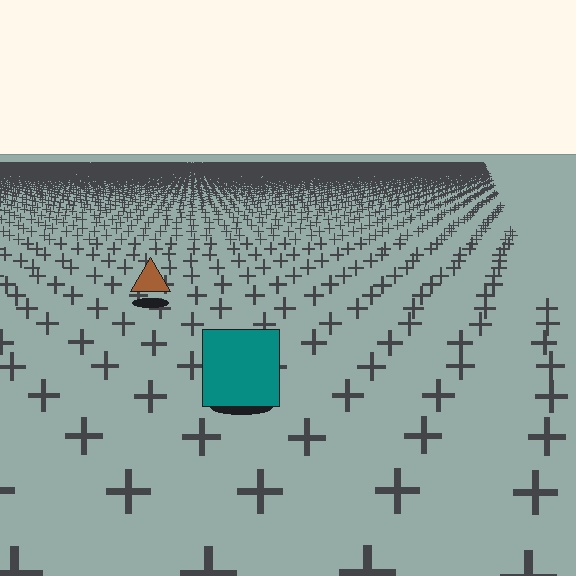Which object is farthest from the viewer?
The brown triangle is farthest from the viewer. It appears smaller and the ground texture around it is denser.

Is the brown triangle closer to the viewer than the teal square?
No. The teal square is closer — you can tell from the texture gradient: the ground texture is coarser near it.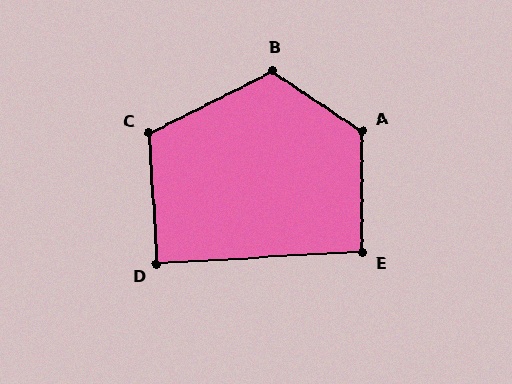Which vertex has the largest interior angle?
A, at approximately 124 degrees.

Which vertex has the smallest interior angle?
D, at approximately 90 degrees.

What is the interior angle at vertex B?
Approximately 119 degrees (obtuse).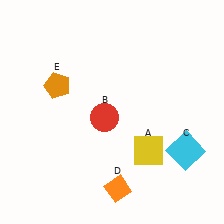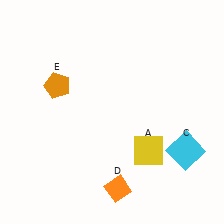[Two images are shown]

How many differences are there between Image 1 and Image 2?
There is 1 difference between the two images.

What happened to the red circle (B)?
The red circle (B) was removed in Image 2. It was in the bottom-left area of Image 1.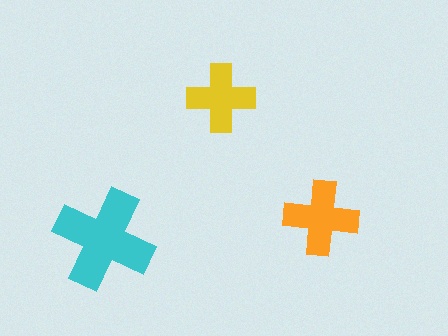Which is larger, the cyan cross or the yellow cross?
The cyan one.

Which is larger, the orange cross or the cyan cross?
The cyan one.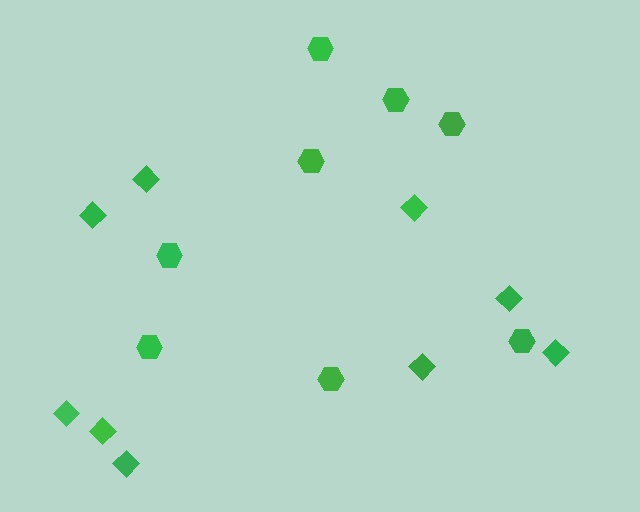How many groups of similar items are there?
There are 2 groups: one group of hexagons (8) and one group of diamonds (9).